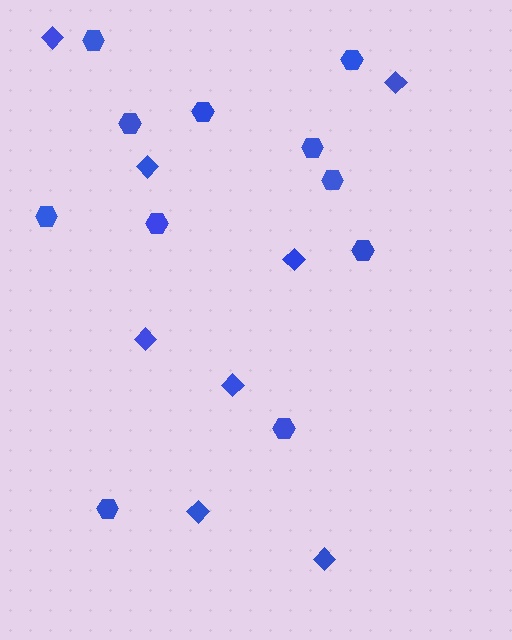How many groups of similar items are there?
There are 2 groups: one group of diamonds (8) and one group of hexagons (11).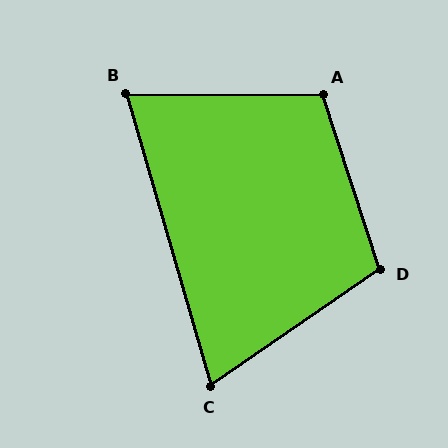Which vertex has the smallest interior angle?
C, at approximately 72 degrees.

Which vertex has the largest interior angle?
A, at approximately 108 degrees.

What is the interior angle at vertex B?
Approximately 74 degrees (acute).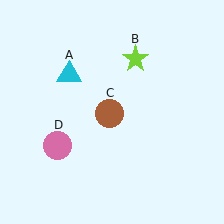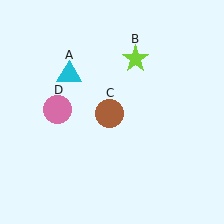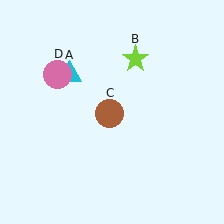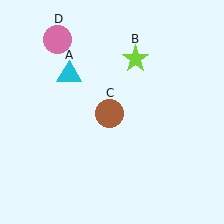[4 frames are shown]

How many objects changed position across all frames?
1 object changed position: pink circle (object D).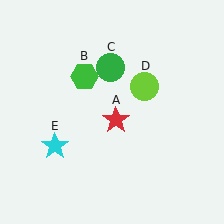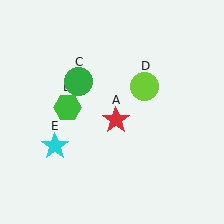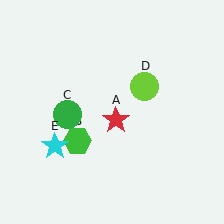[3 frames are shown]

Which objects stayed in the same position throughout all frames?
Red star (object A) and lime circle (object D) and cyan star (object E) remained stationary.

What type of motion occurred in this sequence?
The green hexagon (object B), green circle (object C) rotated counterclockwise around the center of the scene.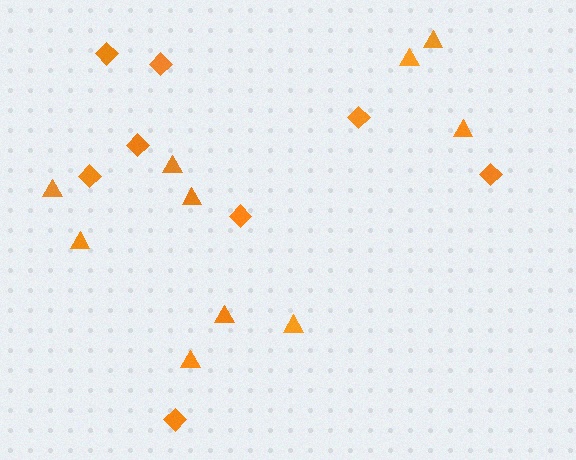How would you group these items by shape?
There are 2 groups: one group of diamonds (8) and one group of triangles (10).